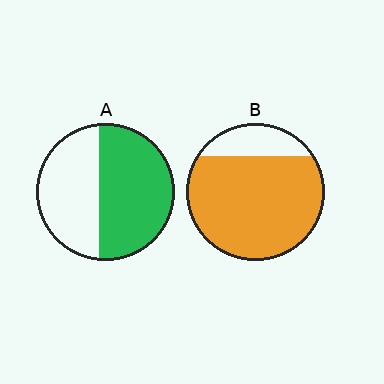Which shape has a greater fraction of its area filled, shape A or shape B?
Shape B.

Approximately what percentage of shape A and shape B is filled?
A is approximately 55% and B is approximately 80%.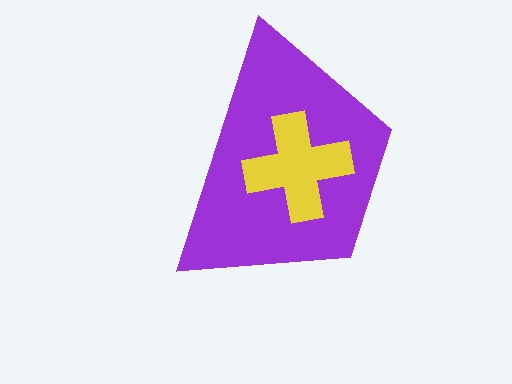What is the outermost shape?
The purple trapezoid.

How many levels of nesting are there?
2.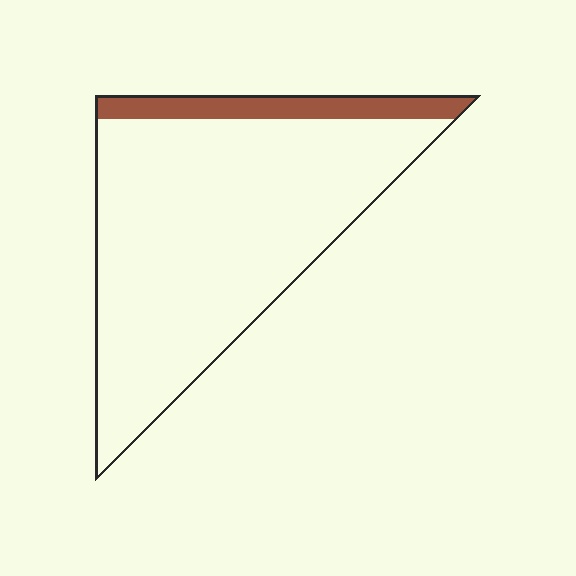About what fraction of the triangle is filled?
About one eighth (1/8).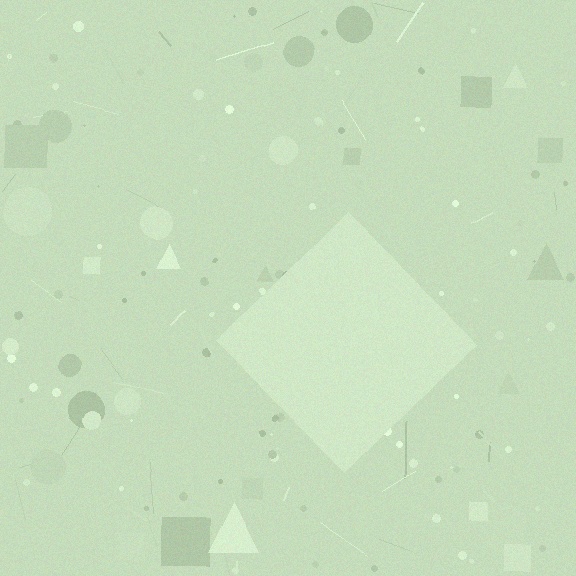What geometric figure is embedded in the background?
A diamond is embedded in the background.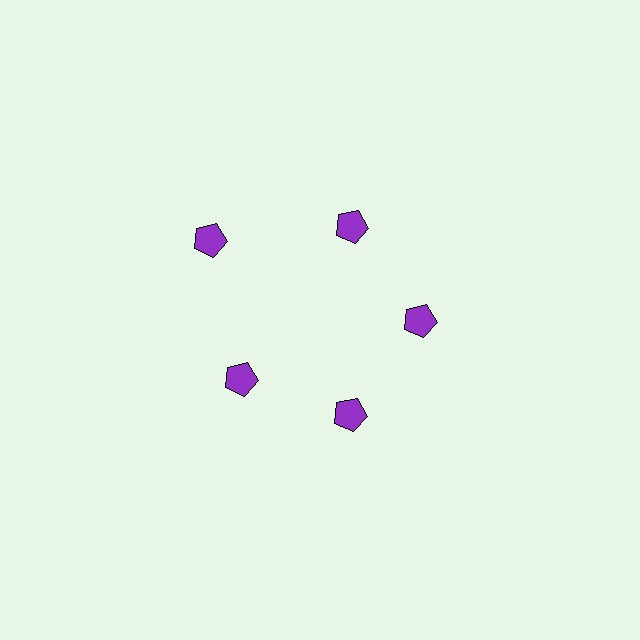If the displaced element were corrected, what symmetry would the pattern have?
It would have 5-fold rotational symmetry — the pattern would map onto itself every 72 degrees.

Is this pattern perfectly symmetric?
No. The 5 purple pentagons are arranged in a ring, but one element near the 10 o'clock position is pushed outward from the center, breaking the 5-fold rotational symmetry.